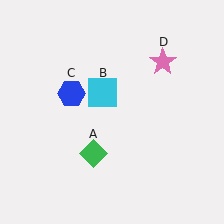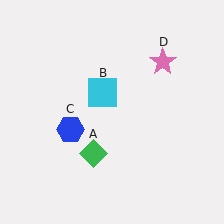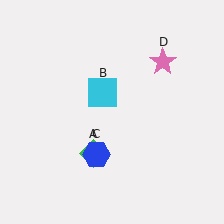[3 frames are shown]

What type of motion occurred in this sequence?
The blue hexagon (object C) rotated counterclockwise around the center of the scene.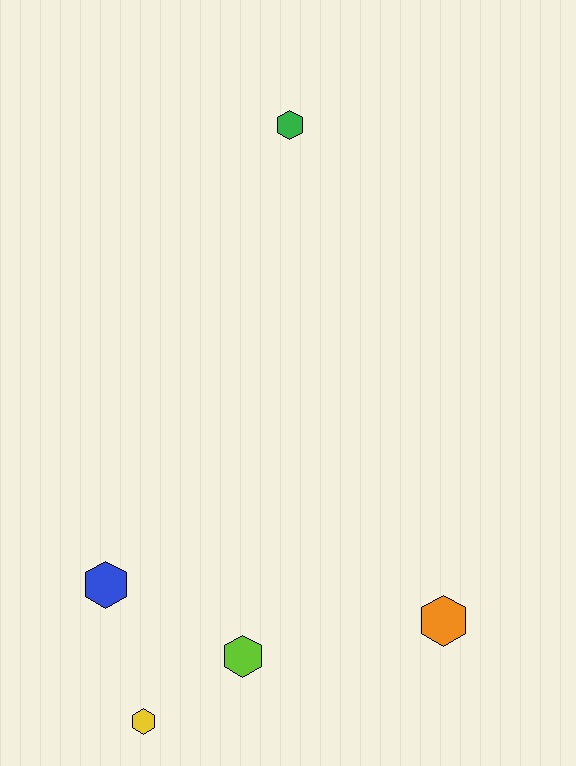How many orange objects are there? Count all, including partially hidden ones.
There is 1 orange object.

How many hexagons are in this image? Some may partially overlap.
There are 5 hexagons.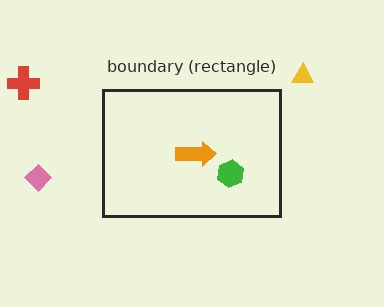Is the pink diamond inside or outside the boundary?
Outside.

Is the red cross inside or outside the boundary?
Outside.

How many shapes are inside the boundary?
2 inside, 3 outside.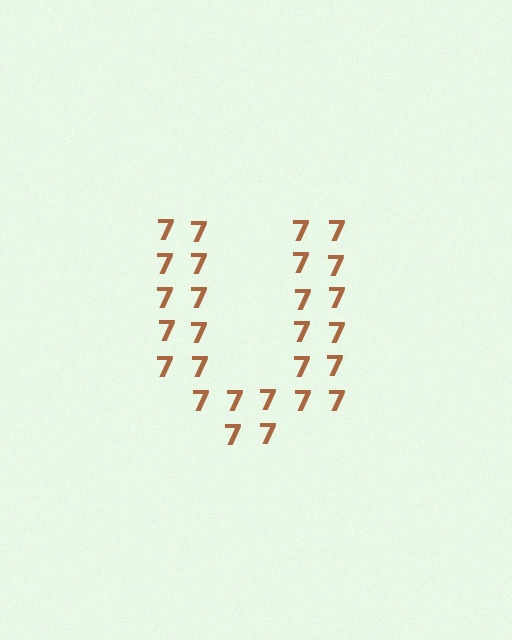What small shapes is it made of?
It is made of small digit 7's.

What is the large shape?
The large shape is the letter U.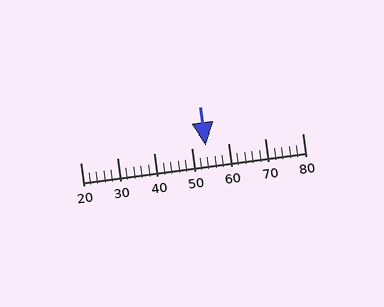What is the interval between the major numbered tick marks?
The major tick marks are spaced 10 units apart.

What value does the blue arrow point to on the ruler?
The blue arrow points to approximately 54.